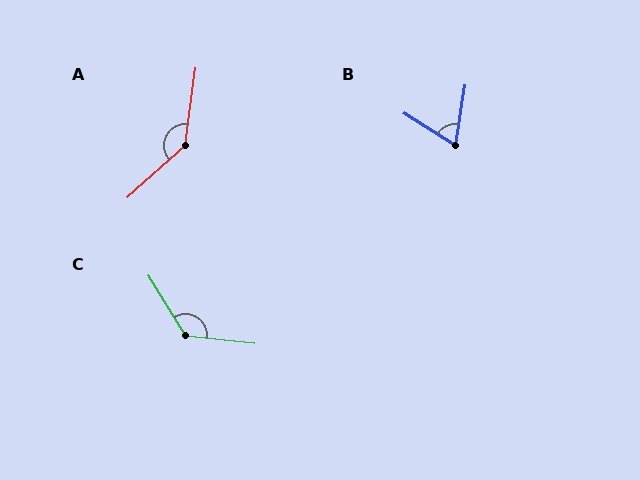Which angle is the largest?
A, at approximately 140 degrees.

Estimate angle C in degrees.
Approximately 128 degrees.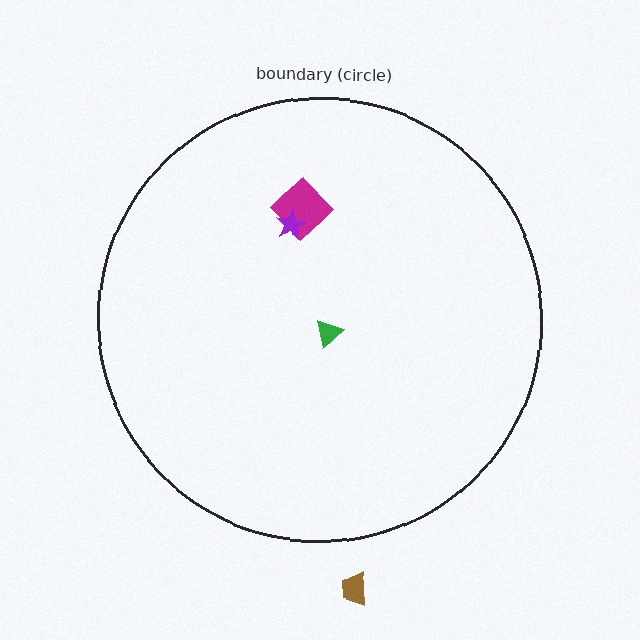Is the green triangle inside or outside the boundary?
Inside.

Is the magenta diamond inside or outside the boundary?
Inside.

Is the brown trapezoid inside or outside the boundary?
Outside.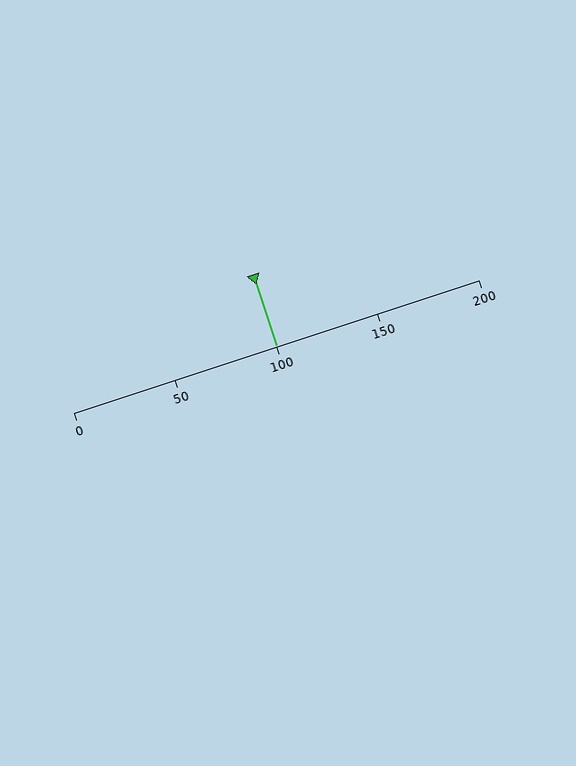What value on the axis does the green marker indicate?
The marker indicates approximately 100.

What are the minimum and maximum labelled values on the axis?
The axis runs from 0 to 200.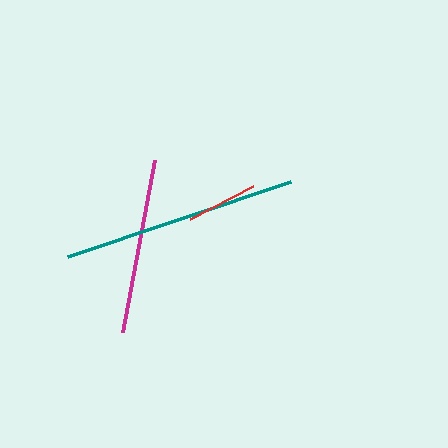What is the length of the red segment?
The red segment is approximately 72 pixels long.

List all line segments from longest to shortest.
From longest to shortest: teal, magenta, red.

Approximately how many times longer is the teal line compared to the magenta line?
The teal line is approximately 1.4 times the length of the magenta line.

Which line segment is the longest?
The teal line is the longest at approximately 236 pixels.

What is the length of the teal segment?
The teal segment is approximately 236 pixels long.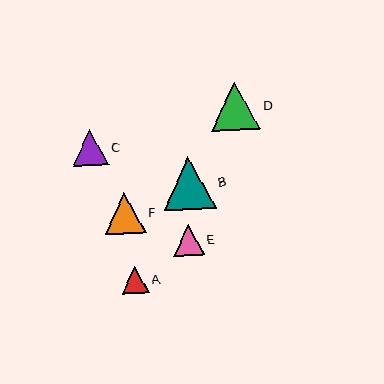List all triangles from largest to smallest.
From largest to smallest: B, D, F, C, E, A.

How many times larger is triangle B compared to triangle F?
Triangle B is approximately 1.3 times the size of triangle F.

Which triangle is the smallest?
Triangle A is the smallest with a size of approximately 26 pixels.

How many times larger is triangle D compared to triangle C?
Triangle D is approximately 1.4 times the size of triangle C.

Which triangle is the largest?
Triangle B is the largest with a size of approximately 52 pixels.